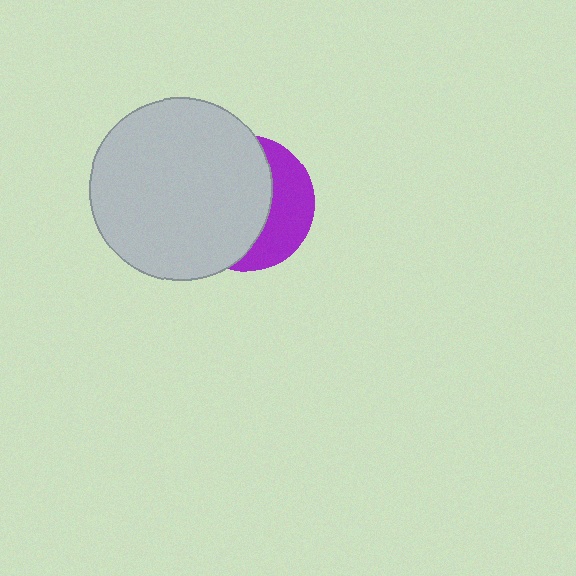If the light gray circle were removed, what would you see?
You would see the complete purple circle.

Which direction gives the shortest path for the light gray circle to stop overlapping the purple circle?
Moving left gives the shortest separation.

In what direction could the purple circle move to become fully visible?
The purple circle could move right. That would shift it out from behind the light gray circle entirely.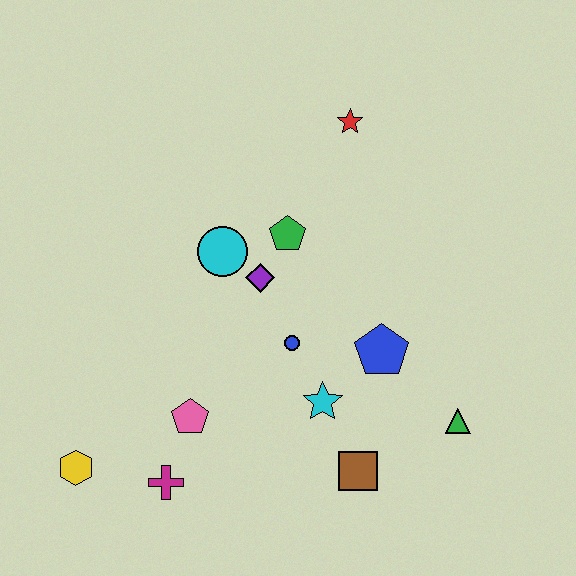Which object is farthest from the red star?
The yellow hexagon is farthest from the red star.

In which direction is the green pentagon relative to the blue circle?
The green pentagon is above the blue circle.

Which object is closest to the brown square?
The cyan star is closest to the brown square.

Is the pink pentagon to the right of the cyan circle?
No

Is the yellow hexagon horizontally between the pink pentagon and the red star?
No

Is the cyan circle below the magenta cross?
No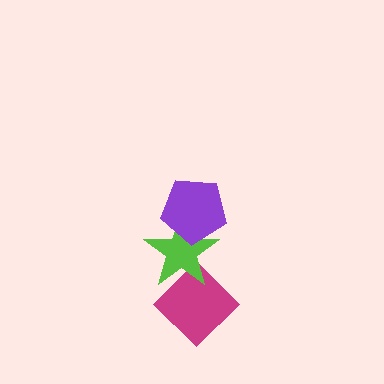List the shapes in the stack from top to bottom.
From top to bottom: the purple pentagon, the lime star, the magenta diamond.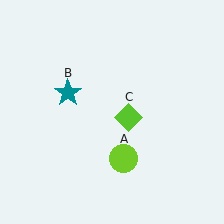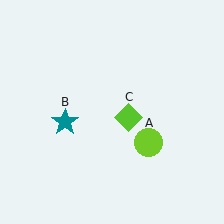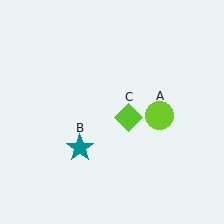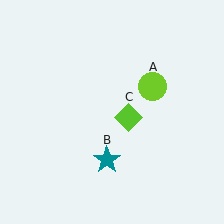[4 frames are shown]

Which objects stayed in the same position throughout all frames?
Lime diamond (object C) remained stationary.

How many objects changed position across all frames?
2 objects changed position: lime circle (object A), teal star (object B).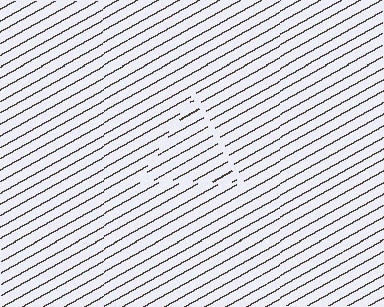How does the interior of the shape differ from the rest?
The interior of the shape contains the same grating, shifted by half a period — the contour is defined by the phase discontinuity where line-ends from the inner and outer gratings abut.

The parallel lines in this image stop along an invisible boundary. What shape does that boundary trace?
An illusory triangle. The interior of the shape contains the same grating, shifted by half a period — the contour is defined by the phase discontinuity where line-ends from the inner and outer gratings abut.